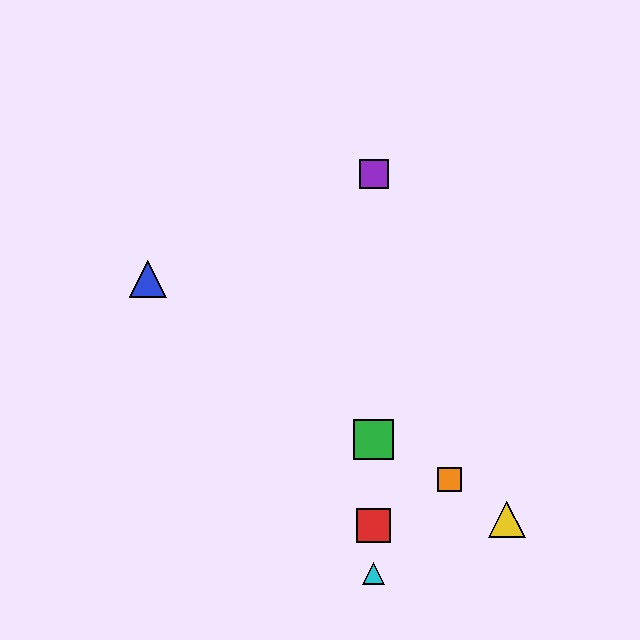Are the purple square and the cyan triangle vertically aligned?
Yes, both are at x≈374.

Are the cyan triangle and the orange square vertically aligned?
No, the cyan triangle is at x≈374 and the orange square is at x≈449.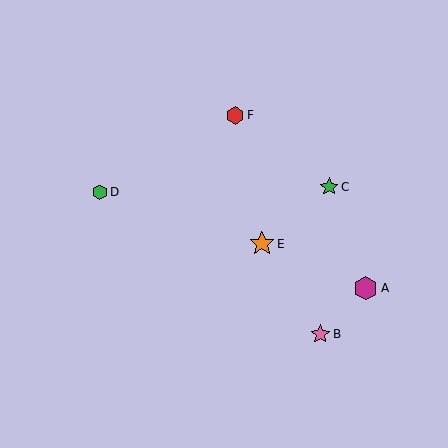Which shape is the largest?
The orange star (labeled E) is the largest.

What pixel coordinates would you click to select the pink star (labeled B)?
Click at (320, 334) to select the pink star B.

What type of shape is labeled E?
Shape E is an orange star.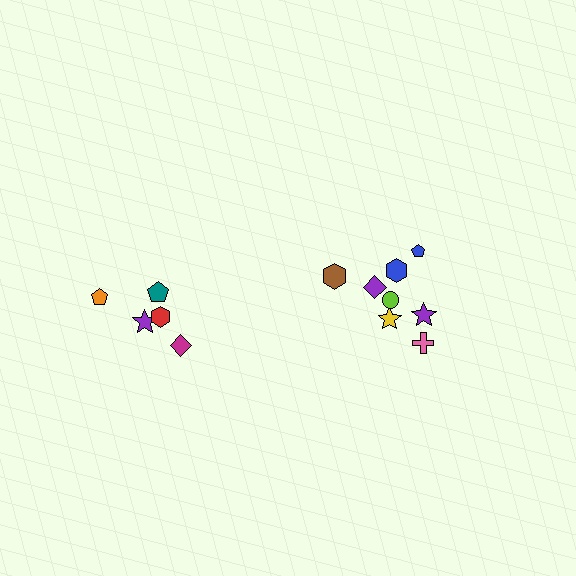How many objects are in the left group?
There are 5 objects.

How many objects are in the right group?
There are 8 objects.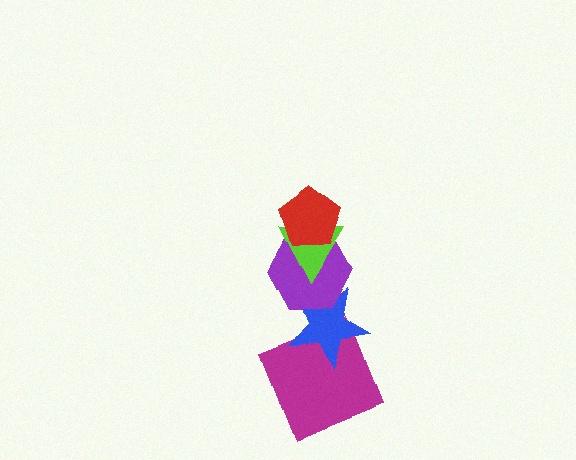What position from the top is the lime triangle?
The lime triangle is 2nd from the top.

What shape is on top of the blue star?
The purple hexagon is on top of the blue star.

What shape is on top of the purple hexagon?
The lime triangle is on top of the purple hexagon.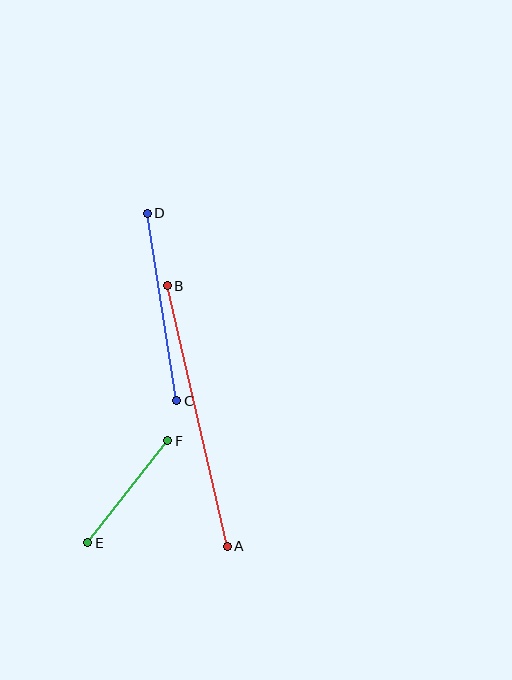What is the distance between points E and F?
The distance is approximately 129 pixels.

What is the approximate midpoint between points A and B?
The midpoint is at approximately (197, 416) pixels.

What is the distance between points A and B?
The distance is approximately 268 pixels.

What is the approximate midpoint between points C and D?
The midpoint is at approximately (162, 307) pixels.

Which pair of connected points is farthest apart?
Points A and B are farthest apart.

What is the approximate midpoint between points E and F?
The midpoint is at approximately (128, 492) pixels.